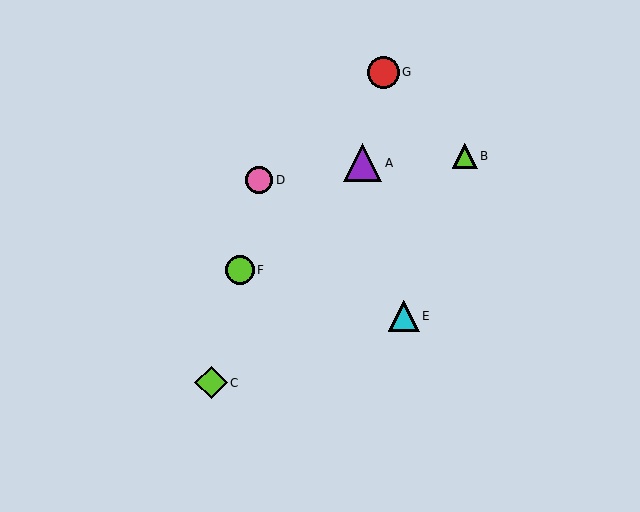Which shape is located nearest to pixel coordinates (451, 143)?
The lime triangle (labeled B) at (465, 156) is nearest to that location.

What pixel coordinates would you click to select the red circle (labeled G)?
Click at (383, 72) to select the red circle G.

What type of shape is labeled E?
Shape E is a cyan triangle.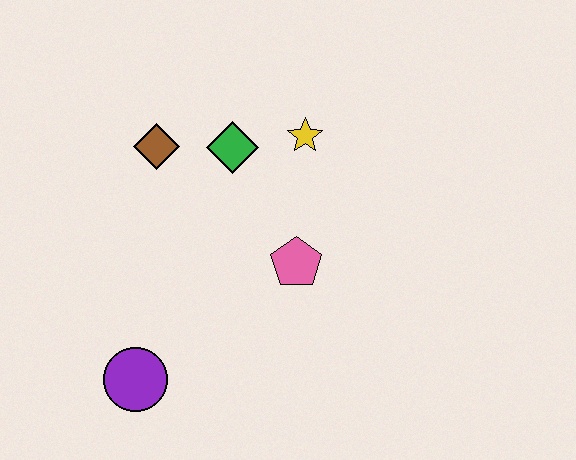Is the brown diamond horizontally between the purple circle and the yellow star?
Yes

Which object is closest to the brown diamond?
The green diamond is closest to the brown diamond.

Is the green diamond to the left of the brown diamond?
No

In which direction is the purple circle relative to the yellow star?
The purple circle is below the yellow star.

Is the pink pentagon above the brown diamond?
No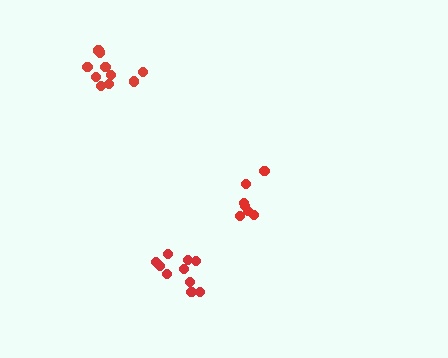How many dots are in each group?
Group 1: 10 dots, Group 2: 7 dots, Group 3: 10 dots (27 total).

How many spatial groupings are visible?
There are 3 spatial groupings.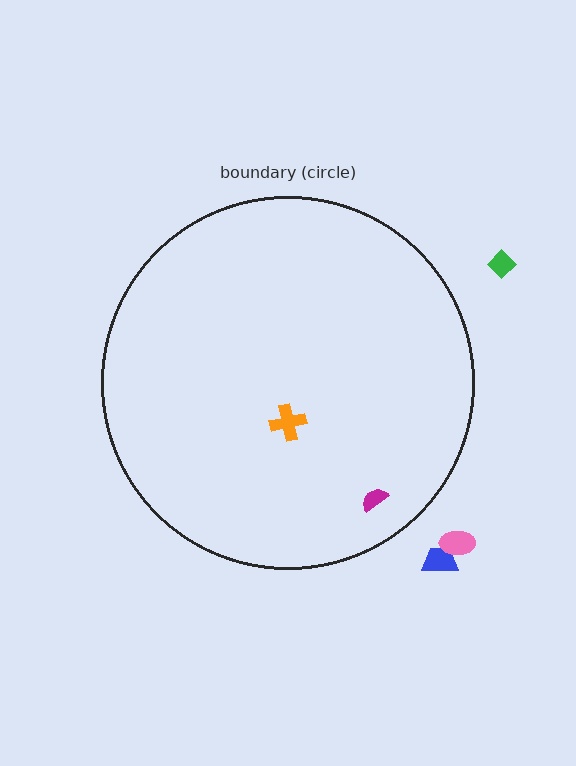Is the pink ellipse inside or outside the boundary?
Outside.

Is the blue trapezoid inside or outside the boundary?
Outside.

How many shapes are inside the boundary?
2 inside, 3 outside.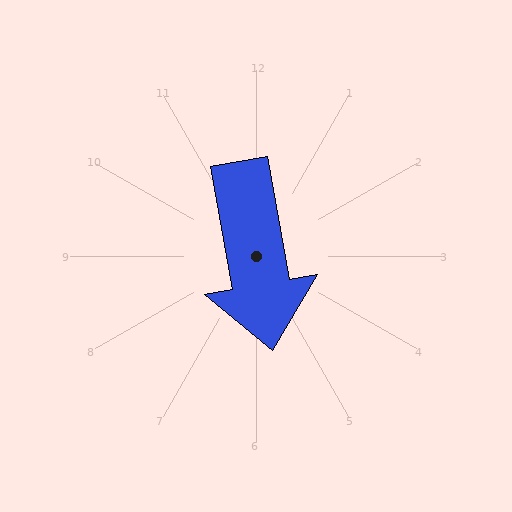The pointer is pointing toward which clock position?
Roughly 6 o'clock.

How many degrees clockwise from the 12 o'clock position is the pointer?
Approximately 170 degrees.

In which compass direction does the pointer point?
South.